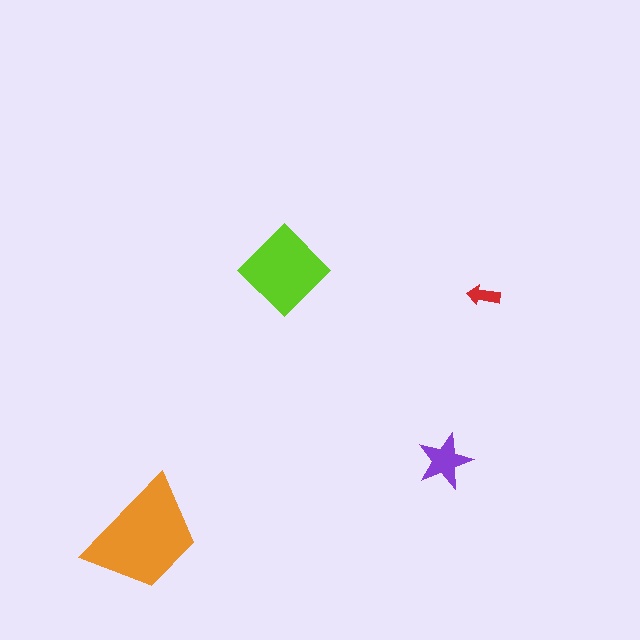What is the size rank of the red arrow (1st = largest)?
4th.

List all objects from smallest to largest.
The red arrow, the purple star, the lime diamond, the orange trapezoid.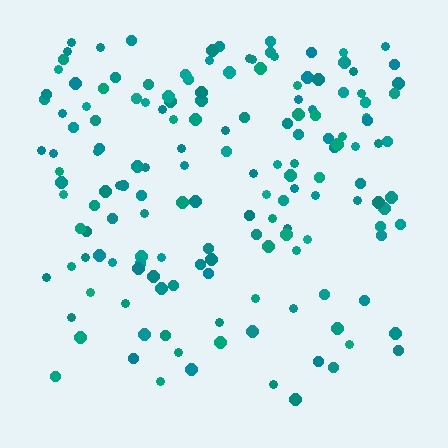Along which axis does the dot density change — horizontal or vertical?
Vertical.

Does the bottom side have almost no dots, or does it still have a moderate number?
Still a moderate number, just noticeably fewer than the top.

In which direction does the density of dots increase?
From bottom to top, with the top side densest.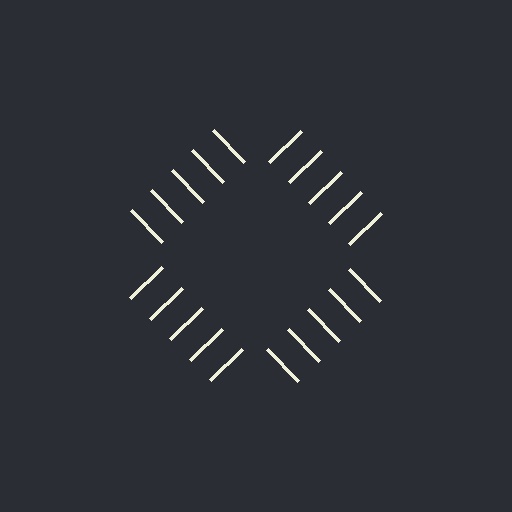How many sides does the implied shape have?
4 sides — the line-ends trace a square.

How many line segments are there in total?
20 — 5 along each of the 4 edges.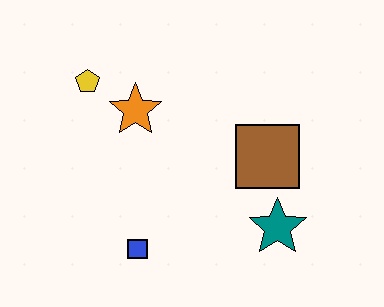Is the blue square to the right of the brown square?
No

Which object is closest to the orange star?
The yellow pentagon is closest to the orange star.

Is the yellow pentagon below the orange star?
No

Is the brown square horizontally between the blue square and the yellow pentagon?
No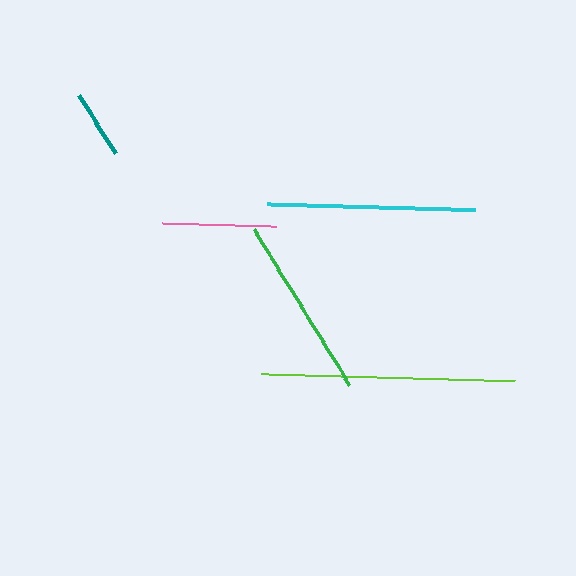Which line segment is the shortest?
The teal line is the shortest at approximately 68 pixels.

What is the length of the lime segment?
The lime segment is approximately 254 pixels long.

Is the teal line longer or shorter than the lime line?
The lime line is longer than the teal line.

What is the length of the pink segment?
The pink segment is approximately 114 pixels long.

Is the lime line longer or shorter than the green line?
The lime line is longer than the green line.